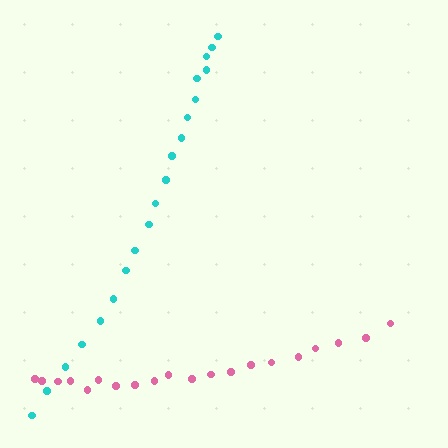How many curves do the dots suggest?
There are 2 distinct paths.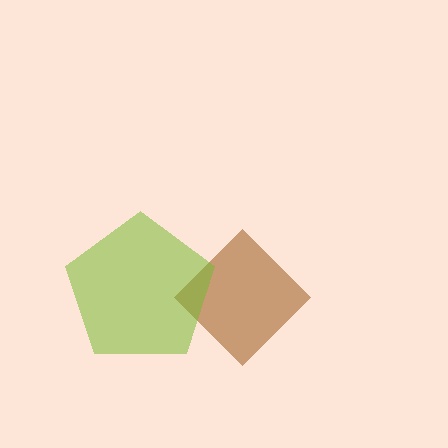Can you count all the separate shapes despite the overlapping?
Yes, there are 2 separate shapes.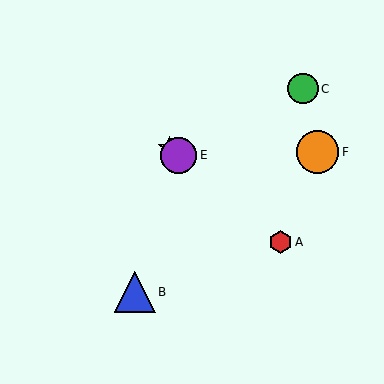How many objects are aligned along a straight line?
3 objects (A, D, E) are aligned along a straight line.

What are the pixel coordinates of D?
Object D is at (169, 148).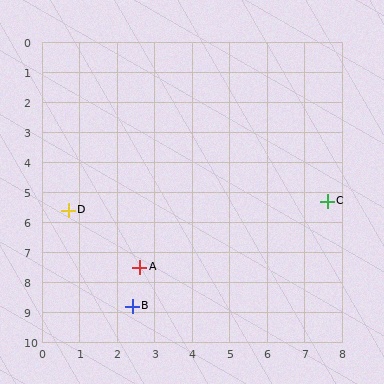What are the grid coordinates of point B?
Point B is at approximately (2.4, 8.8).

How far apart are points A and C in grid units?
Points A and C are about 5.5 grid units apart.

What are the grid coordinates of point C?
Point C is at approximately (7.6, 5.3).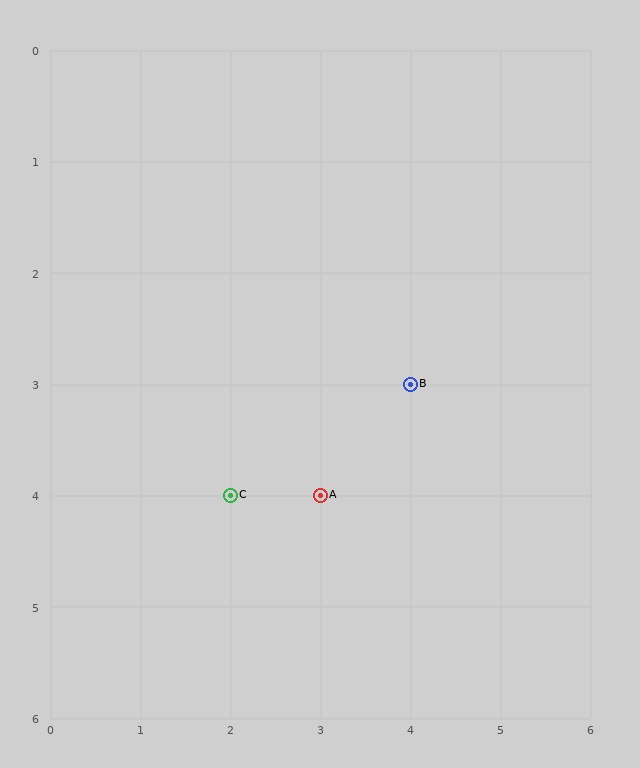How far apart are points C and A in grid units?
Points C and A are 1 column apart.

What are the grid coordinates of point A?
Point A is at grid coordinates (3, 4).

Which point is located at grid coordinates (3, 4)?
Point A is at (3, 4).